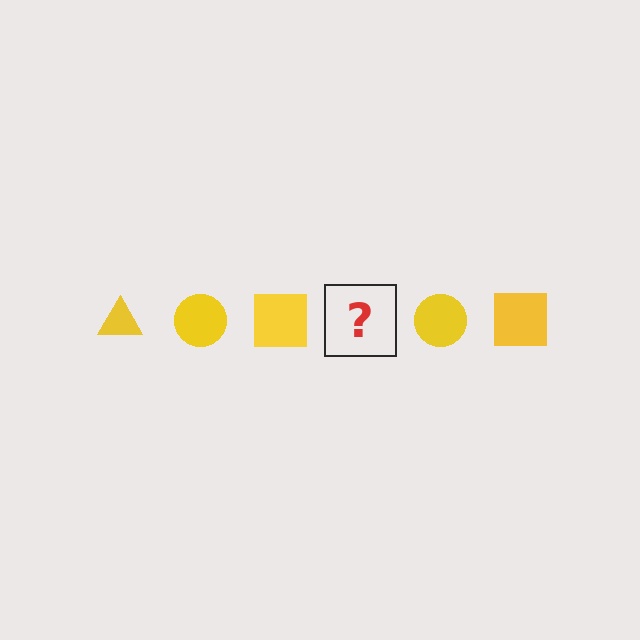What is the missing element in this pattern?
The missing element is a yellow triangle.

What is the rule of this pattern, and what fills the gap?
The rule is that the pattern cycles through triangle, circle, square shapes in yellow. The gap should be filled with a yellow triangle.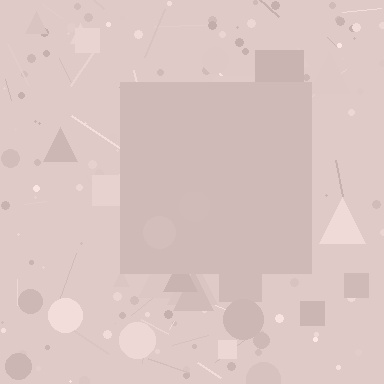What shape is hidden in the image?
A square is hidden in the image.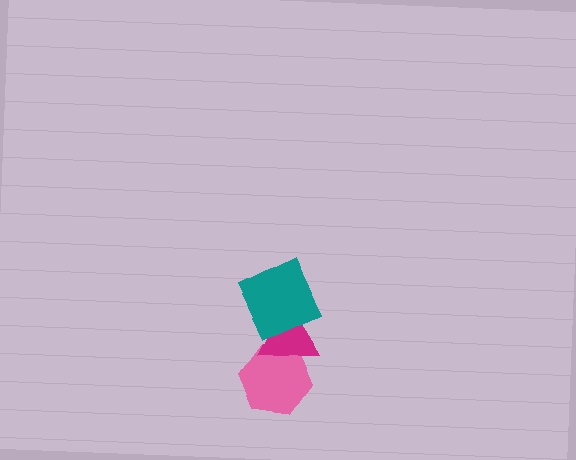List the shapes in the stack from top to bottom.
From top to bottom: the teal square, the magenta triangle, the pink hexagon.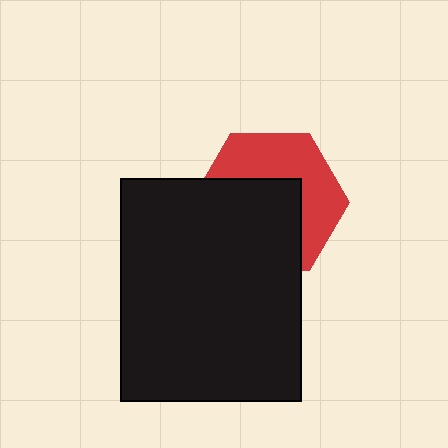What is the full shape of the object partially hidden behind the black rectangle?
The partially hidden object is a red hexagon.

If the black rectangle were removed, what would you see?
You would see the complete red hexagon.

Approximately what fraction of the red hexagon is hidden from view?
Roughly 54% of the red hexagon is hidden behind the black rectangle.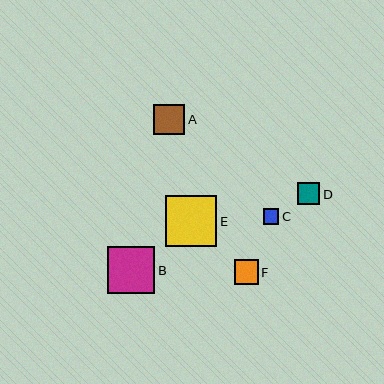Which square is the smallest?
Square C is the smallest with a size of approximately 16 pixels.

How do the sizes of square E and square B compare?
Square E and square B are approximately the same size.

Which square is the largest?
Square E is the largest with a size of approximately 51 pixels.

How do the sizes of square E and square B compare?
Square E and square B are approximately the same size.